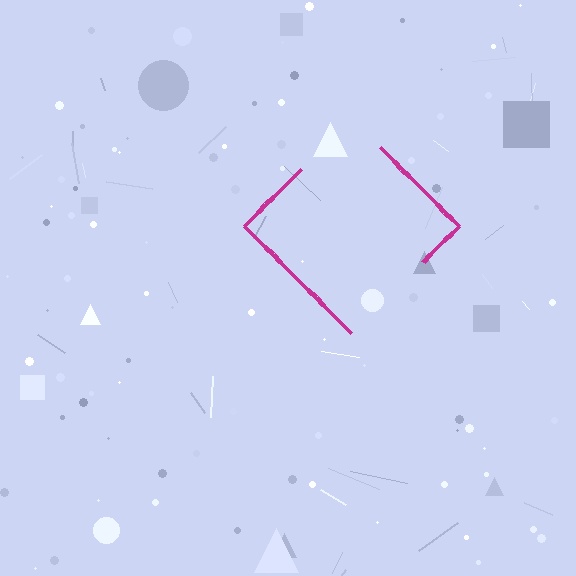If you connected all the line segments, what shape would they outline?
They would outline a diamond.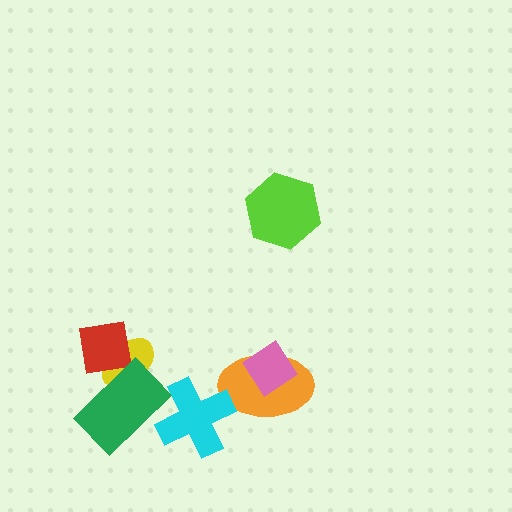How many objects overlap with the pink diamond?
1 object overlaps with the pink diamond.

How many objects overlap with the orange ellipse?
2 objects overlap with the orange ellipse.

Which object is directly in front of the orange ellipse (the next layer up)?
The cyan cross is directly in front of the orange ellipse.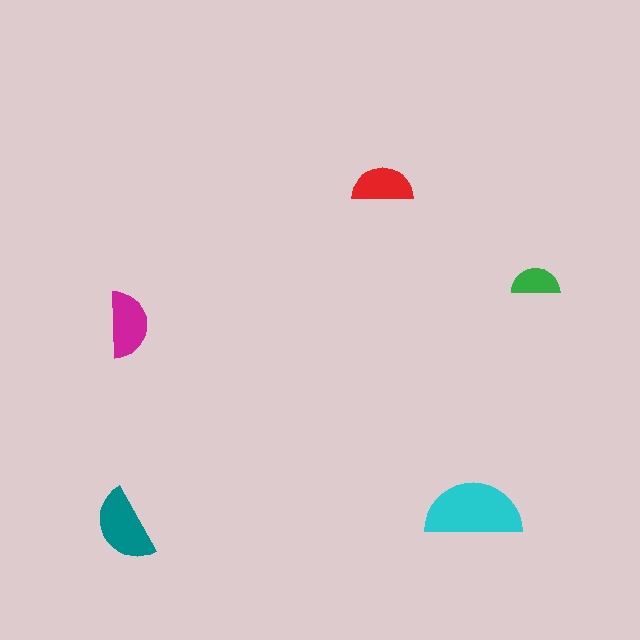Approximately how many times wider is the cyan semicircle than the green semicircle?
About 2 times wider.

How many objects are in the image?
There are 5 objects in the image.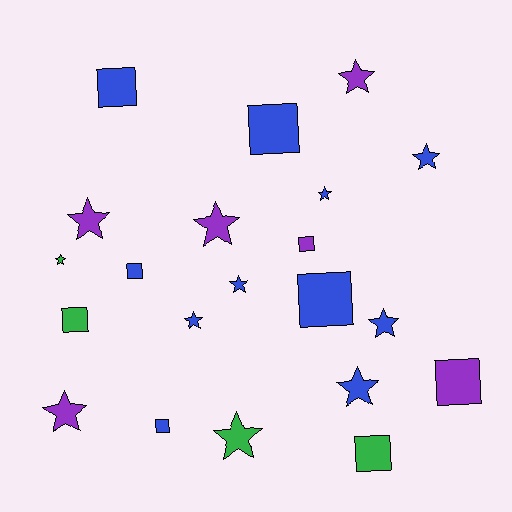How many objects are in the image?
There are 21 objects.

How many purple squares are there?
There are 2 purple squares.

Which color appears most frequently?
Blue, with 11 objects.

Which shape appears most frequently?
Star, with 12 objects.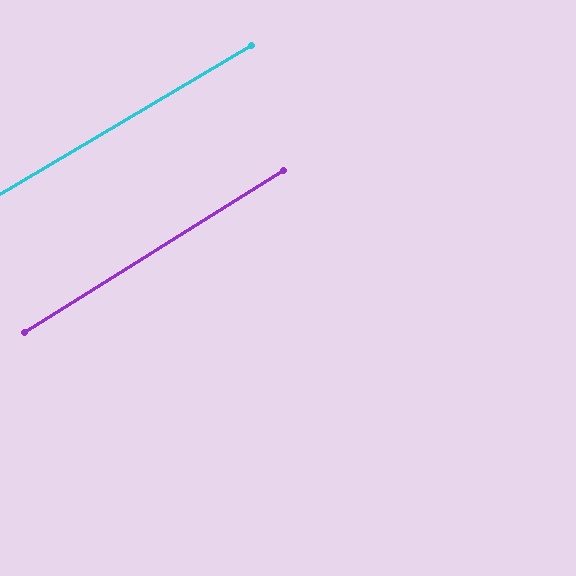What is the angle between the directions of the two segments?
Approximately 1 degree.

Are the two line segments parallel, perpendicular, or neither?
Parallel — their directions differ by only 1.4°.